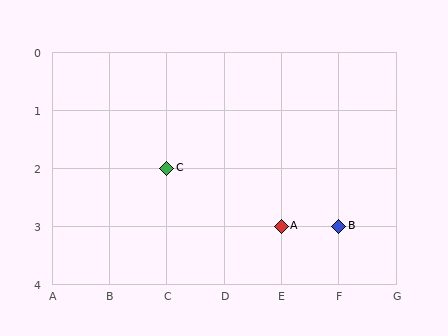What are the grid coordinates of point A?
Point A is at grid coordinates (E, 3).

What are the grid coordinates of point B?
Point B is at grid coordinates (F, 3).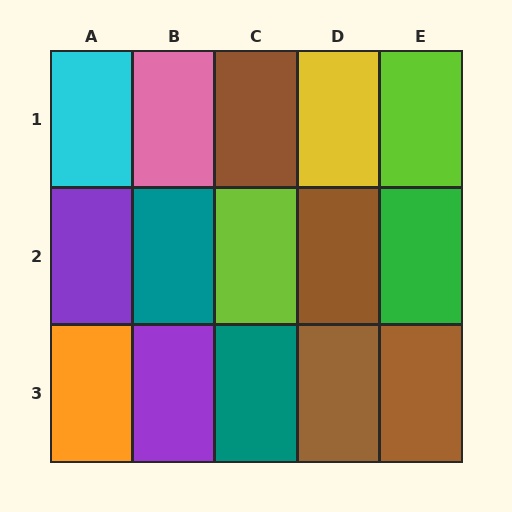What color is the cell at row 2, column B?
Teal.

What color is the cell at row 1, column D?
Yellow.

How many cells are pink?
1 cell is pink.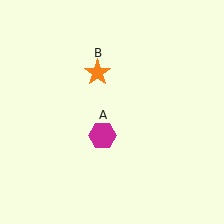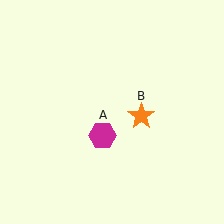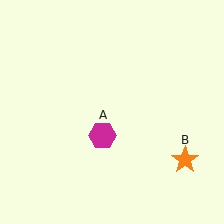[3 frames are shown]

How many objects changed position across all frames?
1 object changed position: orange star (object B).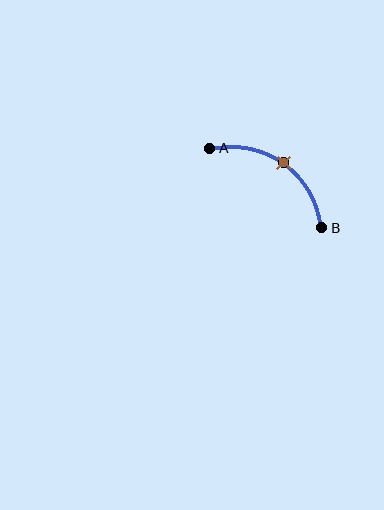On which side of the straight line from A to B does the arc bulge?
The arc bulges above and to the right of the straight line connecting A and B.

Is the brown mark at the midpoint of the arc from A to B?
Yes. The brown mark lies on the arc at equal arc-length from both A and B — it is the arc midpoint.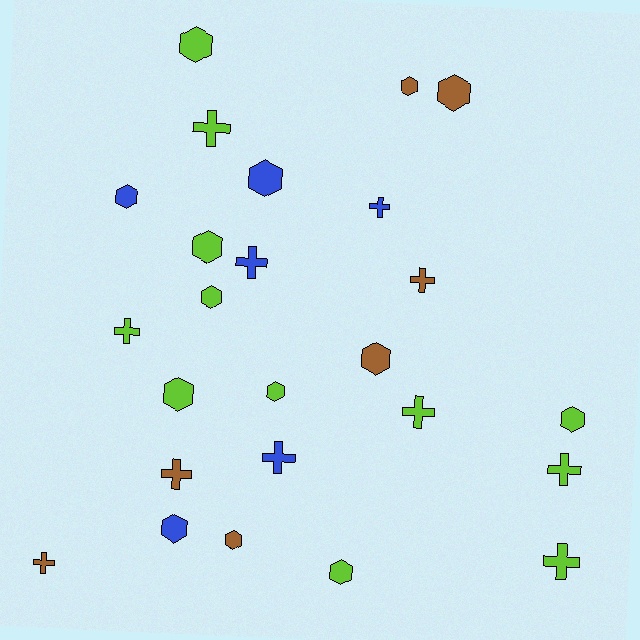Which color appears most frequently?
Lime, with 12 objects.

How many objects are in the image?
There are 25 objects.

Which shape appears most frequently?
Hexagon, with 14 objects.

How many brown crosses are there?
There are 3 brown crosses.